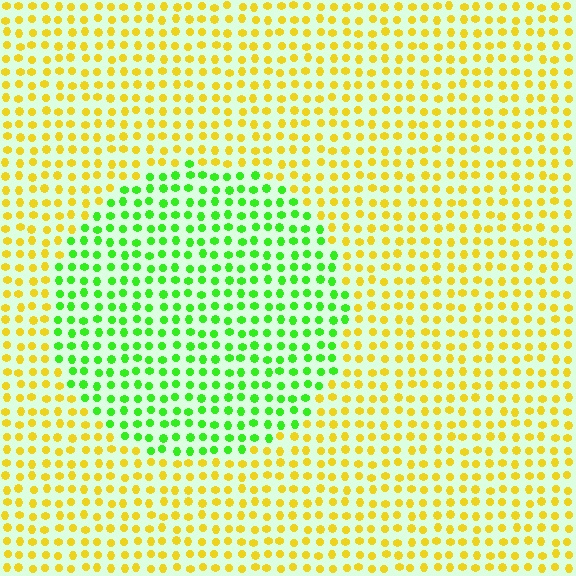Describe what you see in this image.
The image is filled with small yellow elements in a uniform arrangement. A circle-shaped region is visible where the elements are tinted to a slightly different hue, forming a subtle color boundary.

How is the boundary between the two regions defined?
The boundary is defined purely by a slight shift in hue (about 61 degrees). Spacing, size, and orientation are identical on both sides.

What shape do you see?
I see a circle.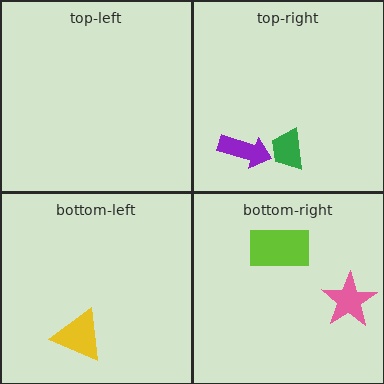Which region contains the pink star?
The bottom-right region.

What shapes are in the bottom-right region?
The lime rectangle, the pink star.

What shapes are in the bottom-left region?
The yellow triangle.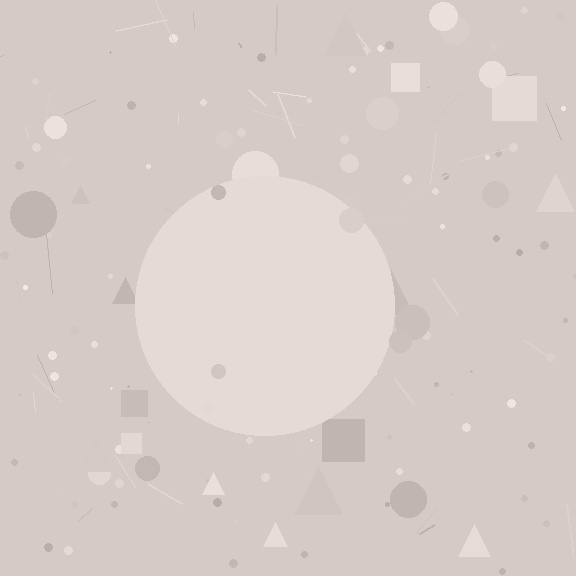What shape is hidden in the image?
A circle is hidden in the image.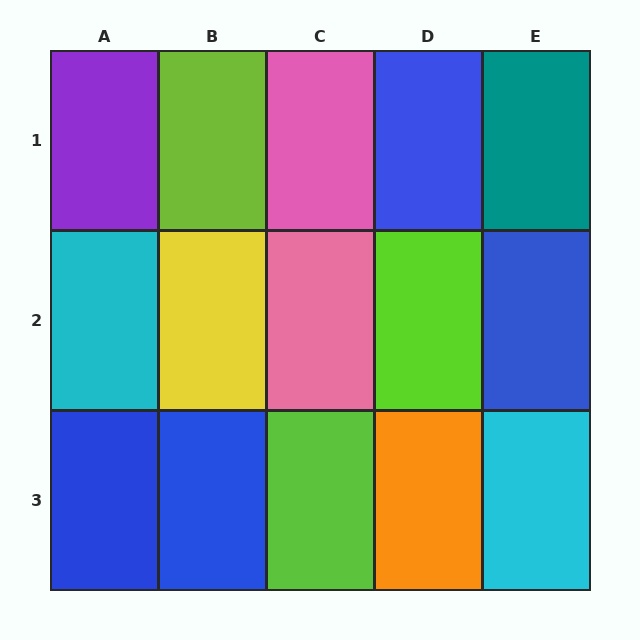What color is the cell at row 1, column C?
Pink.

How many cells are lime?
3 cells are lime.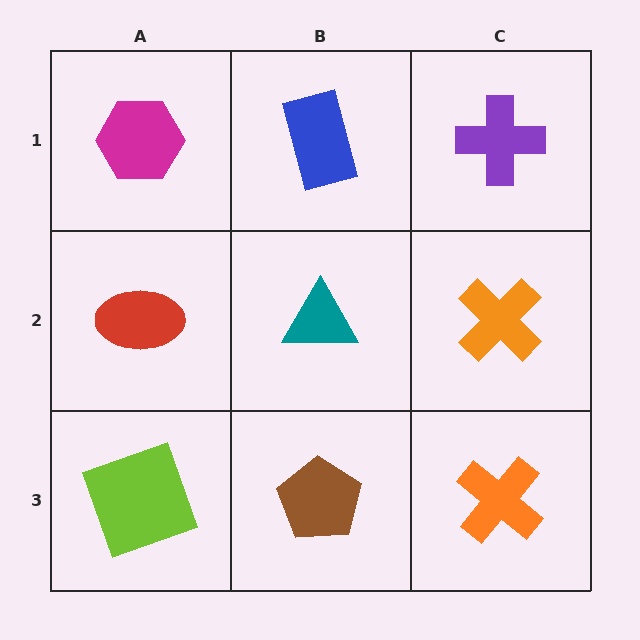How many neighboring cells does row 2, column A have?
3.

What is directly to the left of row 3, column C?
A brown pentagon.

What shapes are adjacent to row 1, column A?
A red ellipse (row 2, column A), a blue rectangle (row 1, column B).